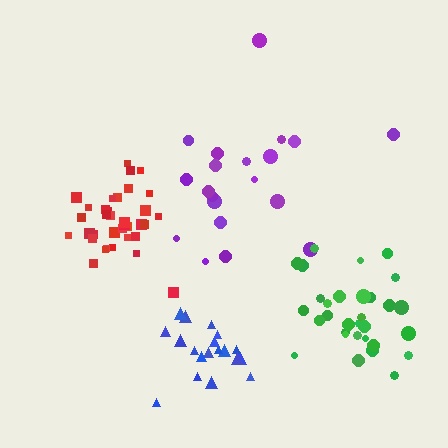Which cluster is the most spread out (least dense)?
Purple.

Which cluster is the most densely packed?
Red.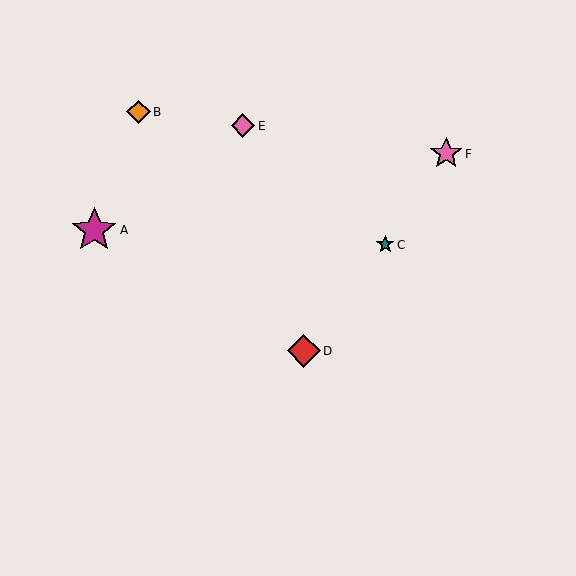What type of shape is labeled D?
Shape D is a red diamond.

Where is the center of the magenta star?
The center of the magenta star is at (94, 230).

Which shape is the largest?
The magenta star (labeled A) is the largest.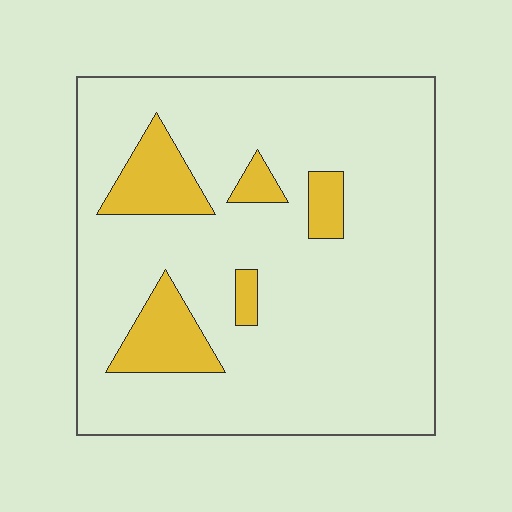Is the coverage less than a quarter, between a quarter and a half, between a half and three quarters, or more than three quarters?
Less than a quarter.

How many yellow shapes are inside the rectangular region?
5.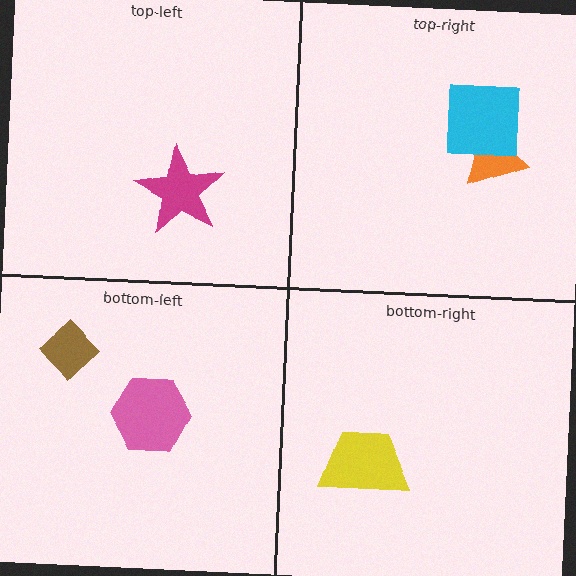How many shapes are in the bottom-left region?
2.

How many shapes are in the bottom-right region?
1.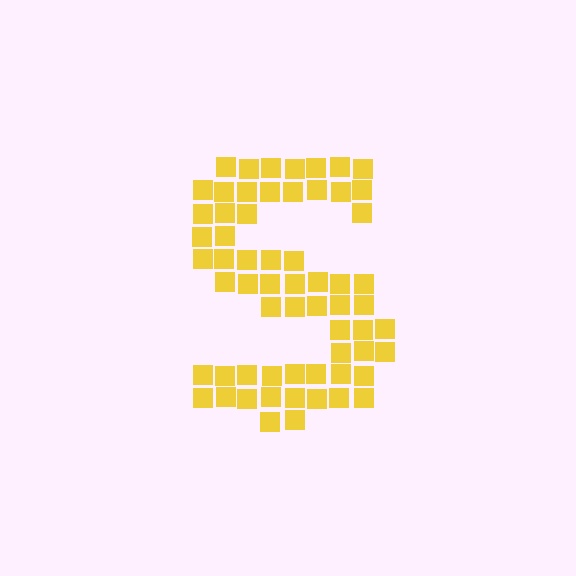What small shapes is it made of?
It is made of small squares.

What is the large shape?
The large shape is the letter S.